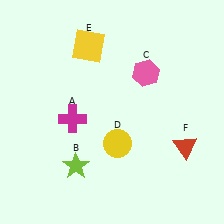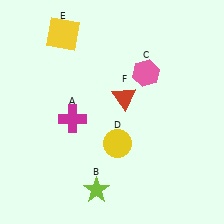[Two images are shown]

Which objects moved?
The objects that moved are: the lime star (B), the yellow square (E), the red triangle (F).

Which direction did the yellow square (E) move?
The yellow square (E) moved left.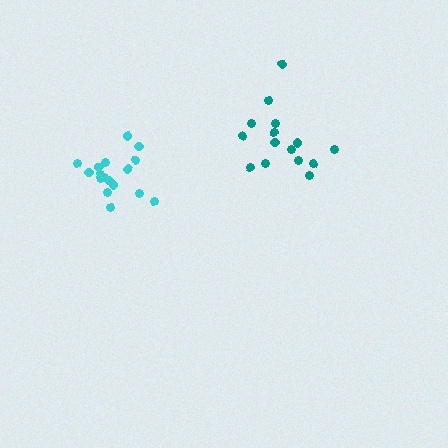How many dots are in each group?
Group 1: 17 dots, Group 2: 15 dots (32 total).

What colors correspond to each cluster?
The clusters are colored: cyan, teal.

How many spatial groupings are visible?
There are 2 spatial groupings.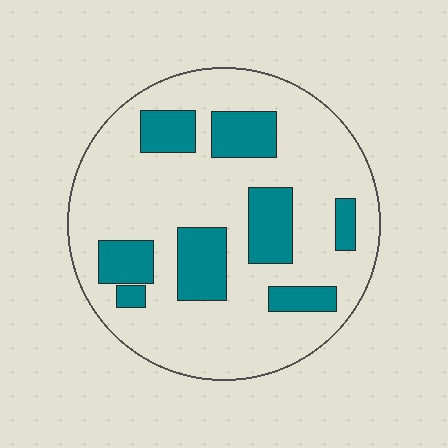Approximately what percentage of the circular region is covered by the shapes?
Approximately 25%.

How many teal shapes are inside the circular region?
8.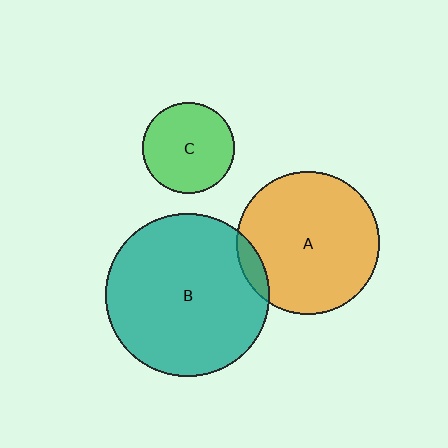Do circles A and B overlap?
Yes.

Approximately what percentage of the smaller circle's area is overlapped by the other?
Approximately 10%.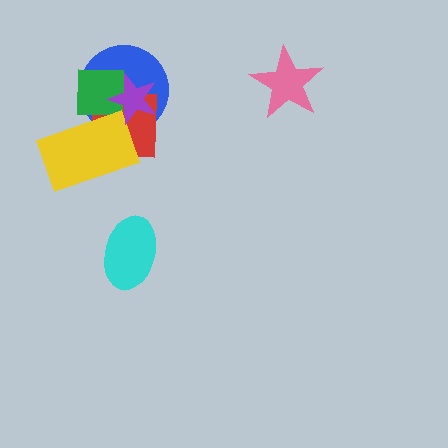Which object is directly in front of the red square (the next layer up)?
The green square is directly in front of the red square.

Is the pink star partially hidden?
No, no other shape covers it.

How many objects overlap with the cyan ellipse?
0 objects overlap with the cyan ellipse.